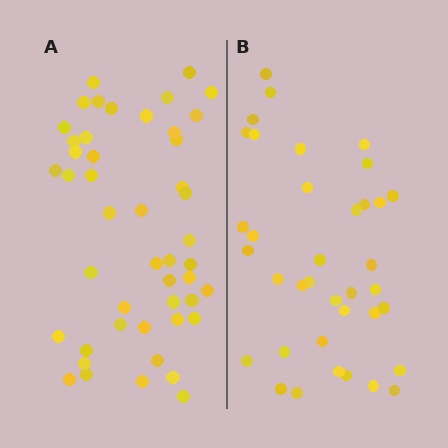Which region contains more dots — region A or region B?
Region A (the left region) has more dots.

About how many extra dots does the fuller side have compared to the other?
Region A has roughly 10 or so more dots than region B.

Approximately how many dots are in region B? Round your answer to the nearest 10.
About 40 dots. (The exact count is 37, which rounds to 40.)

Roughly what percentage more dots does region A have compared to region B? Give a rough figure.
About 25% more.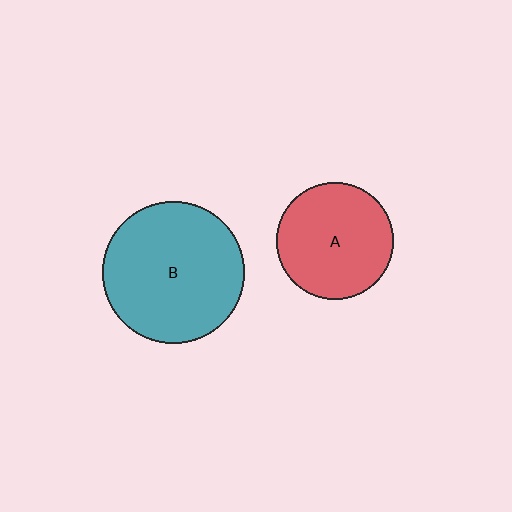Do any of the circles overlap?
No, none of the circles overlap.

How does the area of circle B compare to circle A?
Approximately 1.5 times.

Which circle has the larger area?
Circle B (teal).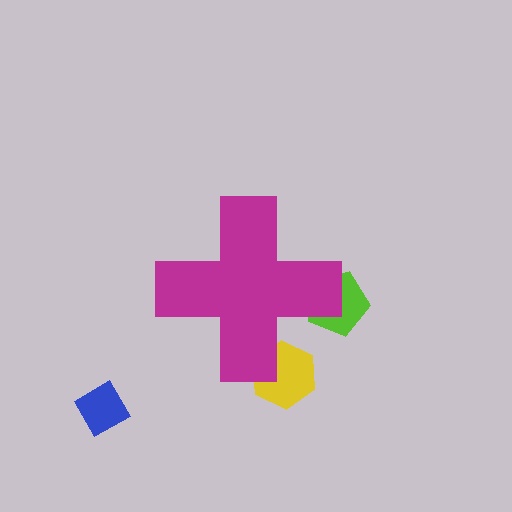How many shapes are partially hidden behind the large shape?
2 shapes are partially hidden.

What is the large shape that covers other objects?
A magenta cross.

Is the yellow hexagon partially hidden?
Yes, the yellow hexagon is partially hidden behind the magenta cross.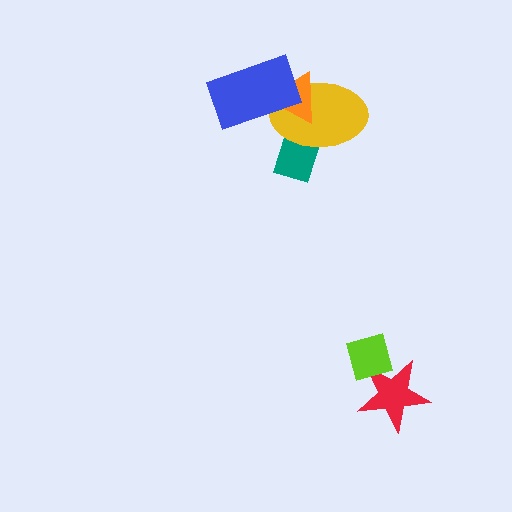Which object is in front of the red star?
The lime diamond is in front of the red star.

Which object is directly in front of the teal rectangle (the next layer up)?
The yellow ellipse is directly in front of the teal rectangle.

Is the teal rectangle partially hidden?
Yes, it is partially covered by another shape.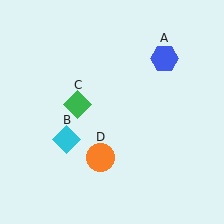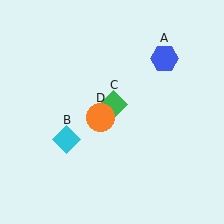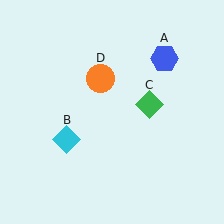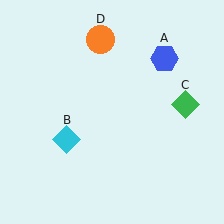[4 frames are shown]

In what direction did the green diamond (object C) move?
The green diamond (object C) moved right.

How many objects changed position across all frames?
2 objects changed position: green diamond (object C), orange circle (object D).